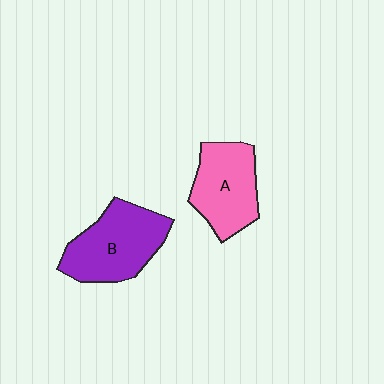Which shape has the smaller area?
Shape A (pink).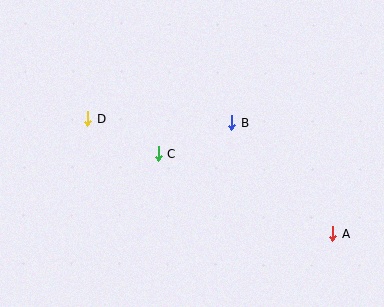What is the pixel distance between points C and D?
The distance between C and D is 78 pixels.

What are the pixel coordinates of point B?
Point B is at (232, 123).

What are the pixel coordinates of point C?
Point C is at (158, 154).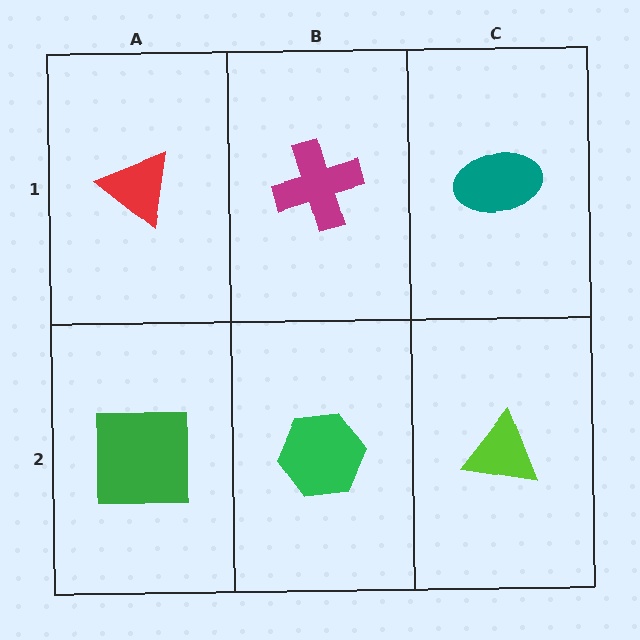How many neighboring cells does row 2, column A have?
2.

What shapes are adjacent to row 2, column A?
A red triangle (row 1, column A), a green hexagon (row 2, column B).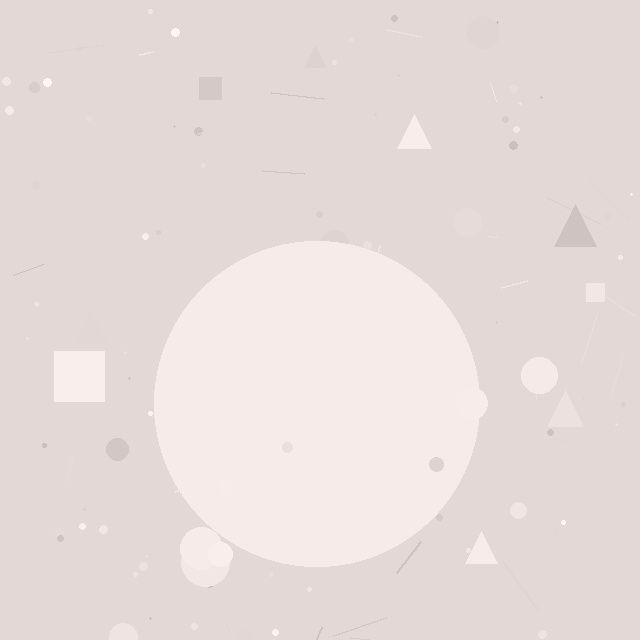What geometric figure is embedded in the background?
A circle is embedded in the background.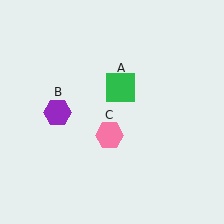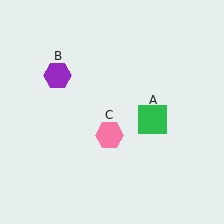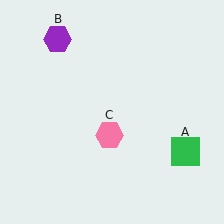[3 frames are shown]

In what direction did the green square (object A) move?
The green square (object A) moved down and to the right.